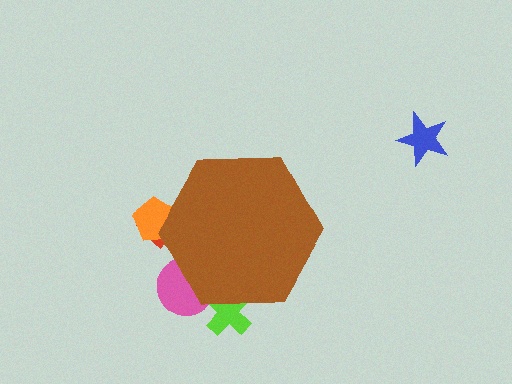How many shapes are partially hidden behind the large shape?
4 shapes are partially hidden.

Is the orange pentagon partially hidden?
Yes, the orange pentagon is partially hidden behind the brown hexagon.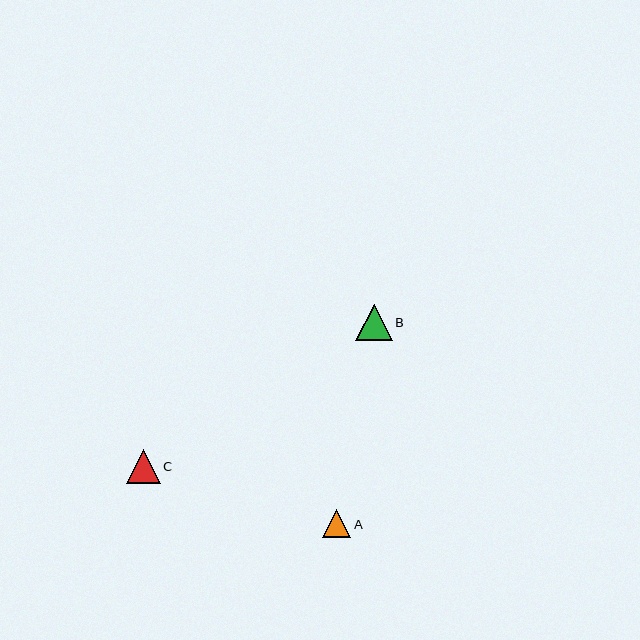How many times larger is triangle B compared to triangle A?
Triangle B is approximately 1.3 times the size of triangle A.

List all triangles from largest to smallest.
From largest to smallest: B, C, A.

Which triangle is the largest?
Triangle B is the largest with a size of approximately 36 pixels.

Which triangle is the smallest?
Triangle A is the smallest with a size of approximately 28 pixels.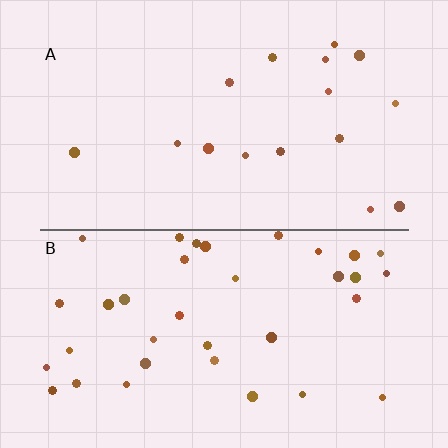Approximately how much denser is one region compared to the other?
Approximately 2.2× — region B over region A.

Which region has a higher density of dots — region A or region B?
B (the bottom).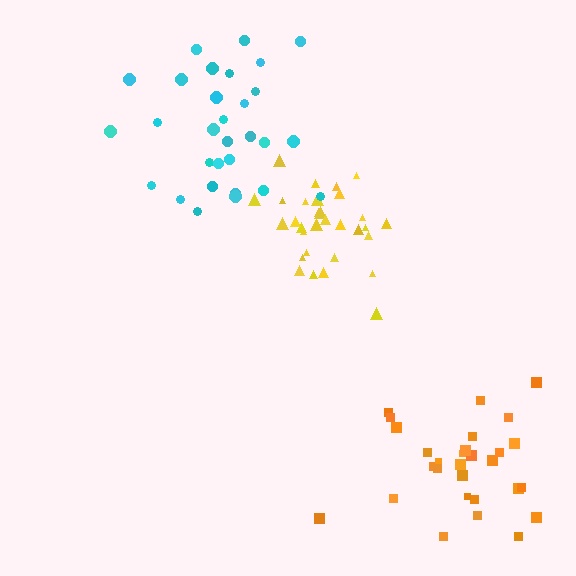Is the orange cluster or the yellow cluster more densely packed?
Yellow.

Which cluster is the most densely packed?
Yellow.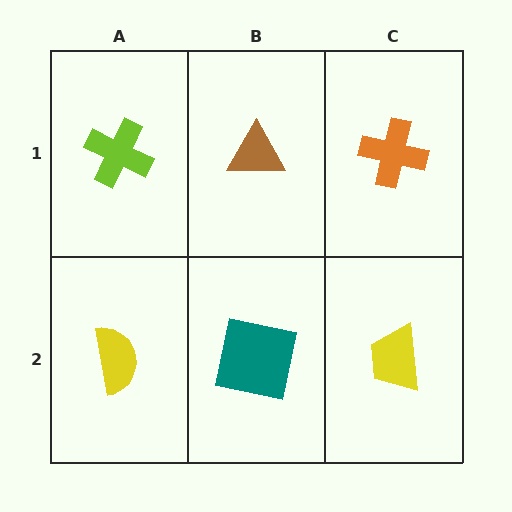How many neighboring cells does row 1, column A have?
2.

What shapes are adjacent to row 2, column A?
A lime cross (row 1, column A), a teal square (row 2, column B).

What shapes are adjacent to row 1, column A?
A yellow semicircle (row 2, column A), a brown triangle (row 1, column B).